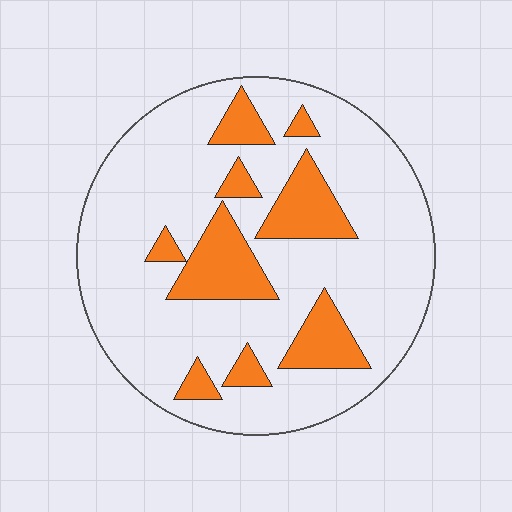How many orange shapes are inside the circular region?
9.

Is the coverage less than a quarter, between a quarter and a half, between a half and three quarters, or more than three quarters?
Less than a quarter.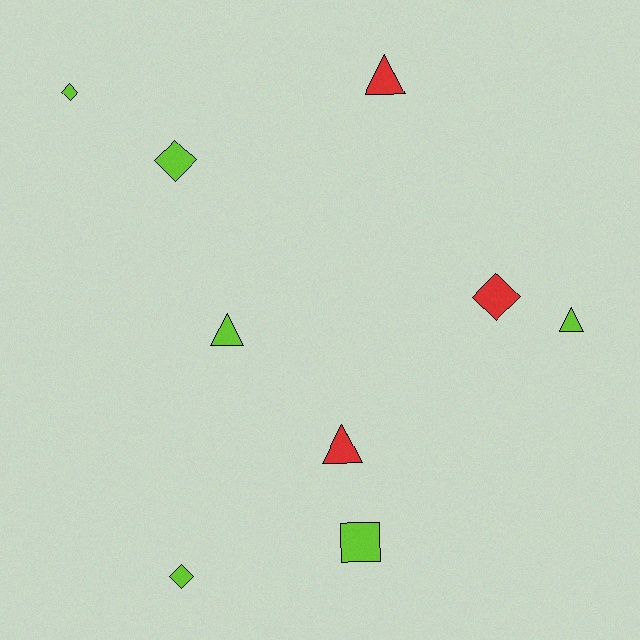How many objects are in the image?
There are 9 objects.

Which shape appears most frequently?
Triangle, with 4 objects.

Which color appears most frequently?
Lime, with 6 objects.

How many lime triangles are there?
There are 2 lime triangles.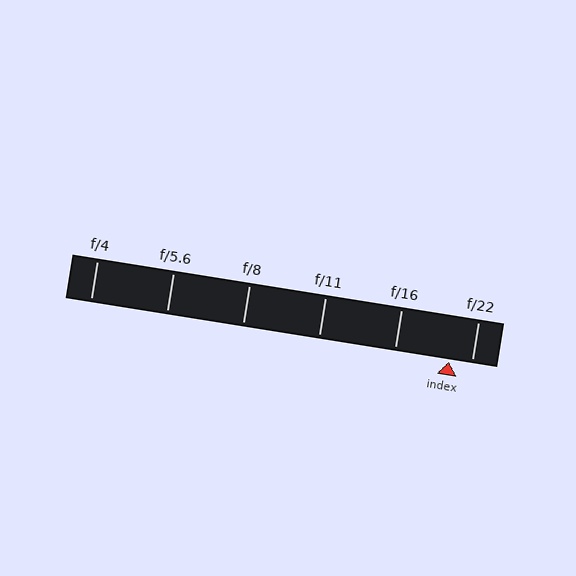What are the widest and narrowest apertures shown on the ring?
The widest aperture shown is f/4 and the narrowest is f/22.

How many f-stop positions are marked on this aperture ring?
There are 6 f-stop positions marked.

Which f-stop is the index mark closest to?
The index mark is closest to f/22.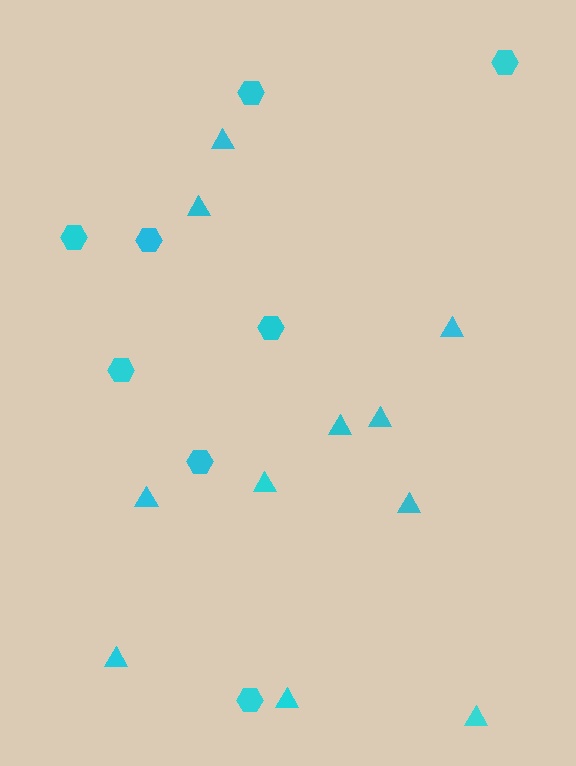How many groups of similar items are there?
There are 2 groups: one group of hexagons (8) and one group of triangles (11).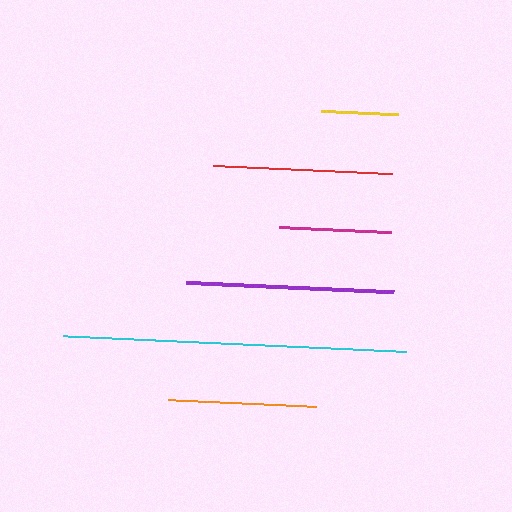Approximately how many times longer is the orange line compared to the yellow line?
The orange line is approximately 1.9 times the length of the yellow line.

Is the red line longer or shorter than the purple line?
The purple line is longer than the red line.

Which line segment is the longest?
The cyan line is the longest at approximately 343 pixels.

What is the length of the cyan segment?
The cyan segment is approximately 343 pixels long.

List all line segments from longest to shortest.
From longest to shortest: cyan, purple, red, orange, magenta, yellow.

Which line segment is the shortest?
The yellow line is the shortest at approximately 77 pixels.